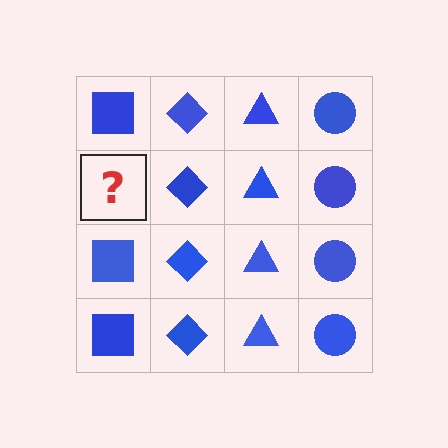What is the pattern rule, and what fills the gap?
The rule is that each column has a consistent shape. The gap should be filled with a blue square.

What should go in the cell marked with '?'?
The missing cell should contain a blue square.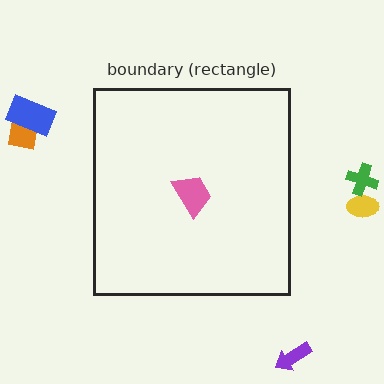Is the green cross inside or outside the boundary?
Outside.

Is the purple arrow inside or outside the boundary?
Outside.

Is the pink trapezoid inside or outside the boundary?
Inside.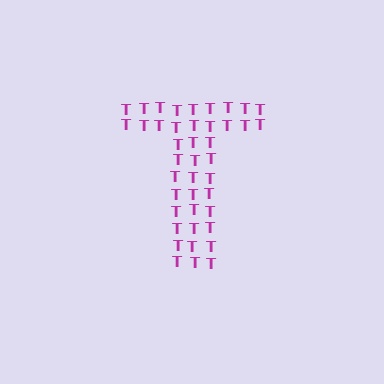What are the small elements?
The small elements are letter T's.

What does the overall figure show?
The overall figure shows the letter T.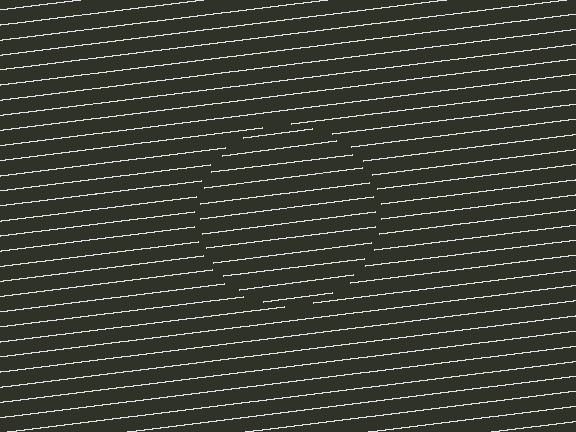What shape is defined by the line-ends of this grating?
An illusory circle. The interior of the shape contains the same grating, shifted by half a period — the contour is defined by the phase discontinuity where line-ends from the inner and outer gratings abut.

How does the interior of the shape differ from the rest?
The interior of the shape contains the same grating, shifted by half a period — the contour is defined by the phase discontinuity where line-ends from the inner and outer gratings abut.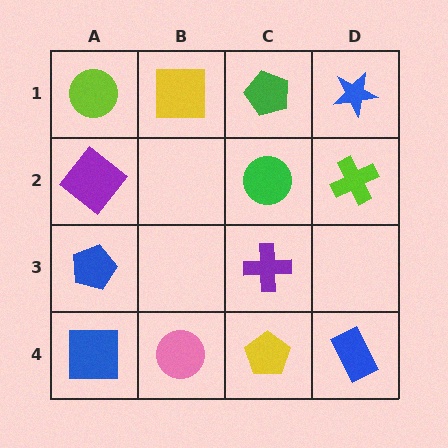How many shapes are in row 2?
3 shapes.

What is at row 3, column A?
A blue pentagon.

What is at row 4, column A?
A blue square.